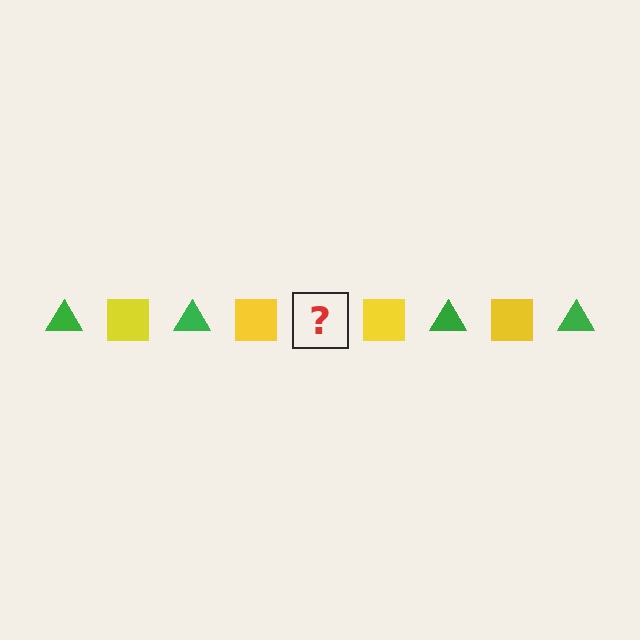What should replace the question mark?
The question mark should be replaced with a green triangle.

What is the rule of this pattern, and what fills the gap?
The rule is that the pattern alternates between green triangle and yellow square. The gap should be filled with a green triangle.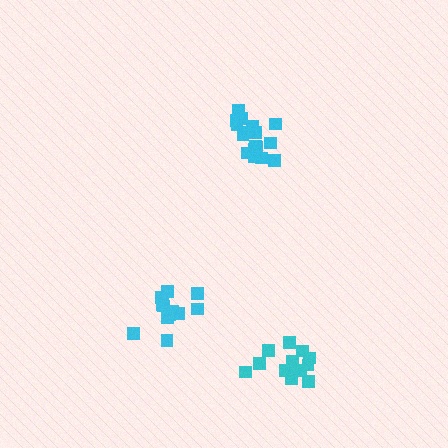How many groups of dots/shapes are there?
There are 3 groups.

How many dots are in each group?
Group 1: 17 dots, Group 2: 14 dots, Group 3: 14 dots (45 total).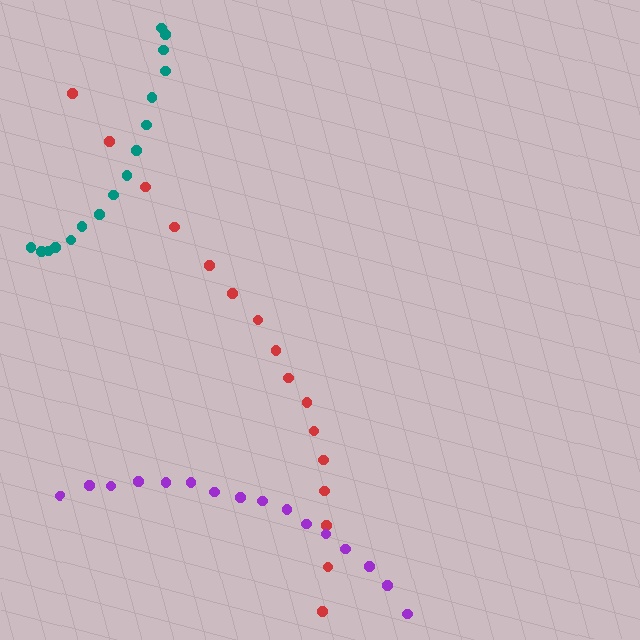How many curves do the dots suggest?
There are 3 distinct paths.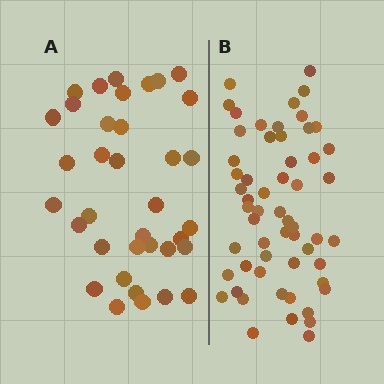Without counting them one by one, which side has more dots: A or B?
Region B (the right region) has more dots.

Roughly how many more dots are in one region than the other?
Region B has approximately 20 more dots than region A.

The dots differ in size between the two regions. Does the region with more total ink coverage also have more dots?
No. Region A has more total ink coverage because its dots are larger, but region B actually contains more individual dots. Total area can be misleading — the number of items is what matters here.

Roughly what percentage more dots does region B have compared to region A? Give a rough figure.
About 60% more.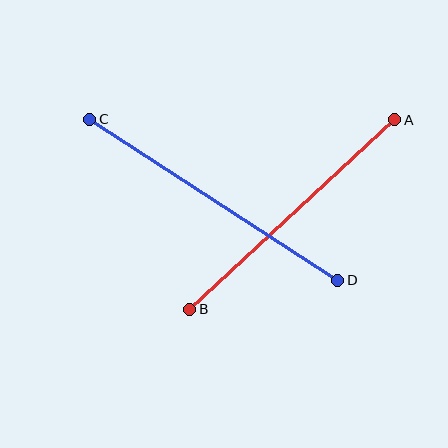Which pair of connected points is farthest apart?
Points C and D are farthest apart.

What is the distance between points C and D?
The distance is approximately 296 pixels.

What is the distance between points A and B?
The distance is approximately 279 pixels.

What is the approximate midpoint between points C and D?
The midpoint is at approximately (214, 200) pixels.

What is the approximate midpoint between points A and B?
The midpoint is at approximately (292, 214) pixels.